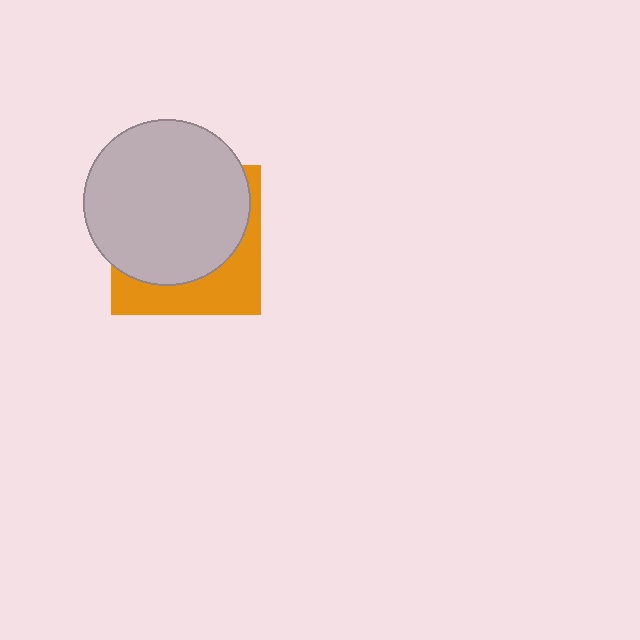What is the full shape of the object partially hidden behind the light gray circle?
The partially hidden object is an orange square.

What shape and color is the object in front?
The object in front is a light gray circle.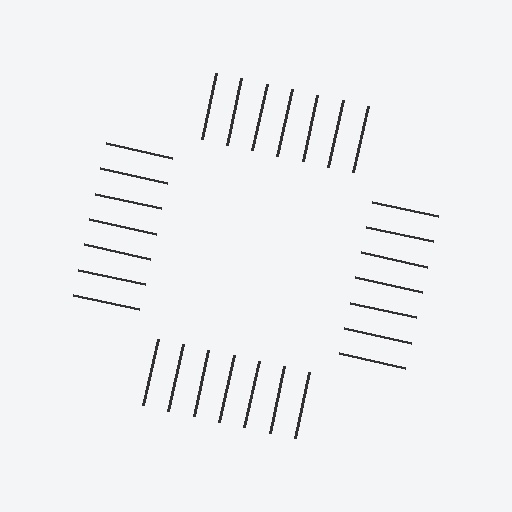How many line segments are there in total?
28 — 7 along each of the 4 edges.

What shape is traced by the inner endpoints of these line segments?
An illusory square — the line segments terminate on its edges but no continuous stroke is drawn.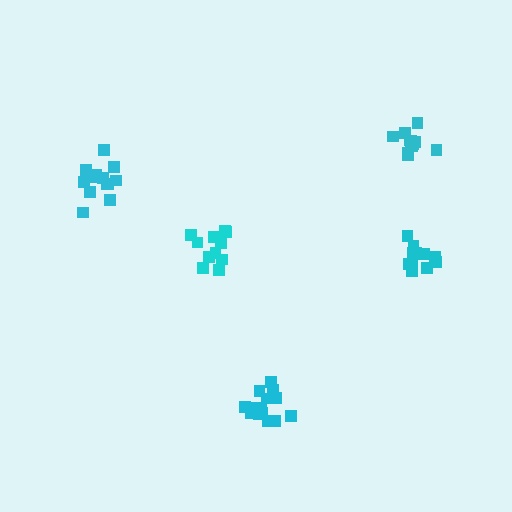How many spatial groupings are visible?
There are 5 spatial groupings.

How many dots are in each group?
Group 1: 13 dots, Group 2: 11 dots, Group 3: 14 dots, Group 4: 11 dots, Group 5: 12 dots (61 total).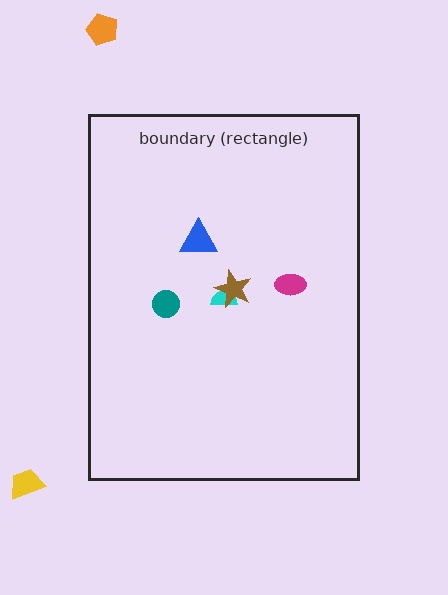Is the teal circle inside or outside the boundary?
Inside.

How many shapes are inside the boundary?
5 inside, 2 outside.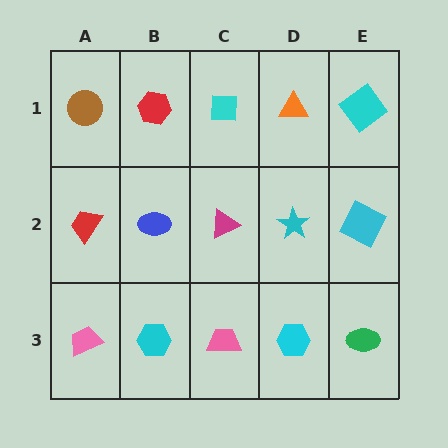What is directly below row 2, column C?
A pink trapezoid.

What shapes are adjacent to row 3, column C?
A magenta triangle (row 2, column C), a cyan hexagon (row 3, column B), a cyan hexagon (row 3, column D).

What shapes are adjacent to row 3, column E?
A cyan square (row 2, column E), a cyan hexagon (row 3, column D).